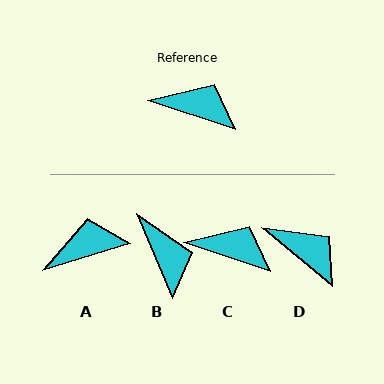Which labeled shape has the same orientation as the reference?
C.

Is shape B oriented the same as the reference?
No, it is off by about 49 degrees.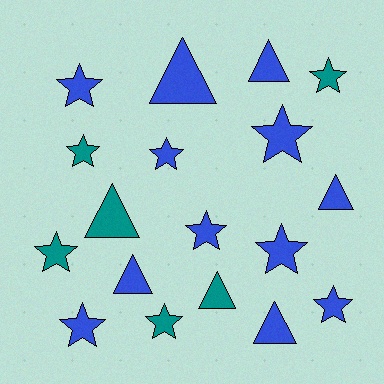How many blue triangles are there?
There are 5 blue triangles.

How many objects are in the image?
There are 18 objects.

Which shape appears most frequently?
Star, with 11 objects.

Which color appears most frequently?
Blue, with 12 objects.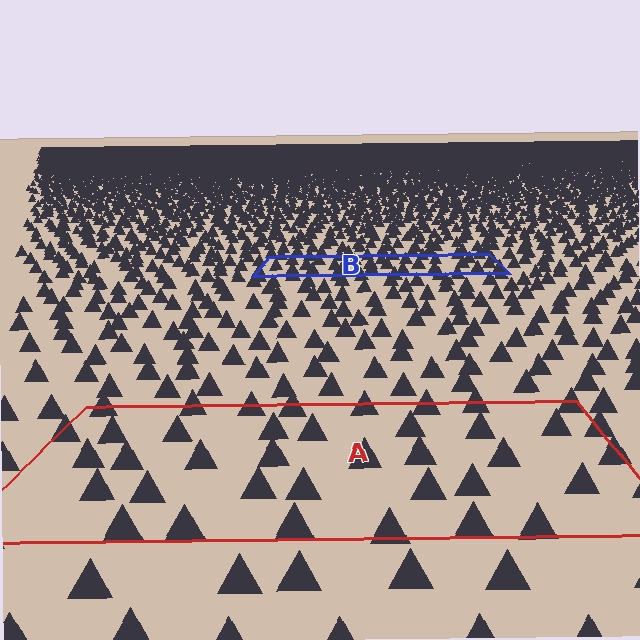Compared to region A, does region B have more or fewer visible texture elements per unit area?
Region B has more texture elements per unit area — they are packed more densely because it is farther away.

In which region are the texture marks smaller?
The texture marks are smaller in region B, because it is farther away.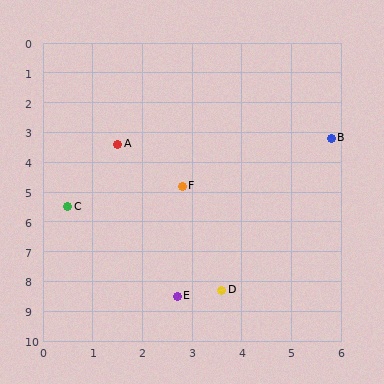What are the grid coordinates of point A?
Point A is at approximately (1.5, 3.4).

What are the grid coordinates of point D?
Point D is at approximately (3.6, 8.3).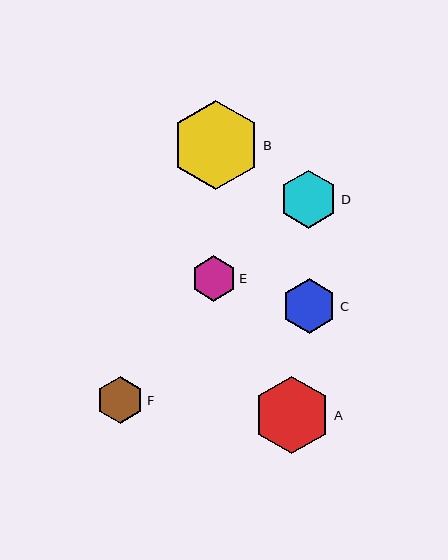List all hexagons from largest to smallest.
From largest to smallest: B, A, D, C, F, E.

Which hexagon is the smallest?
Hexagon E is the smallest with a size of approximately 45 pixels.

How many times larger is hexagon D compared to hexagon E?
Hexagon D is approximately 1.3 times the size of hexagon E.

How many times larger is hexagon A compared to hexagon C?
Hexagon A is approximately 1.4 times the size of hexagon C.